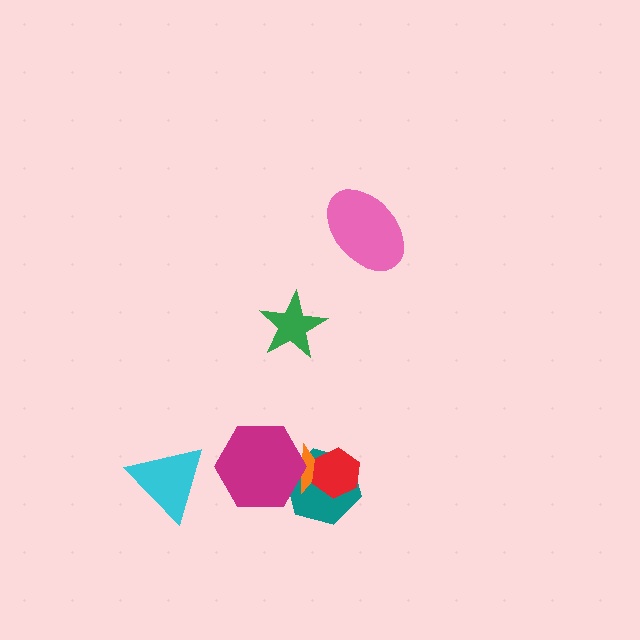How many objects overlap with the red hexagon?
2 objects overlap with the red hexagon.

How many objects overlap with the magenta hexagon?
2 objects overlap with the magenta hexagon.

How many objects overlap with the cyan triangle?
0 objects overlap with the cyan triangle.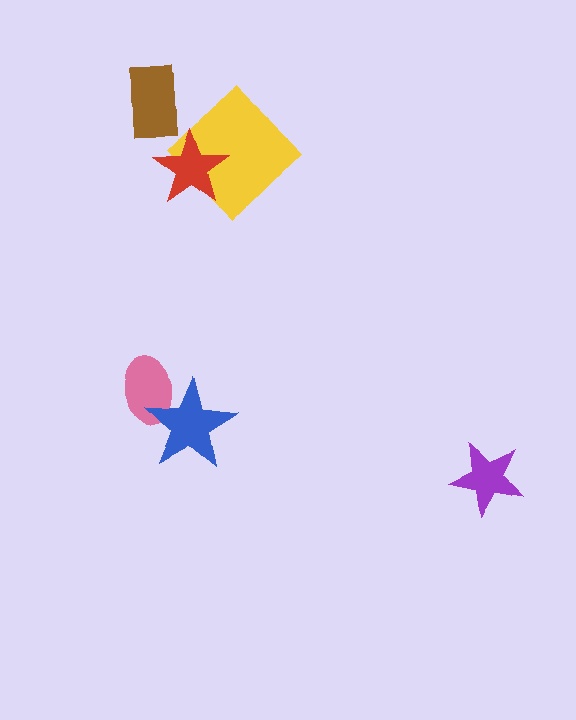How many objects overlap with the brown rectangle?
0 objects overlap with the brown rectangle.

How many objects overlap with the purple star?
0 objects overlap with the purple star.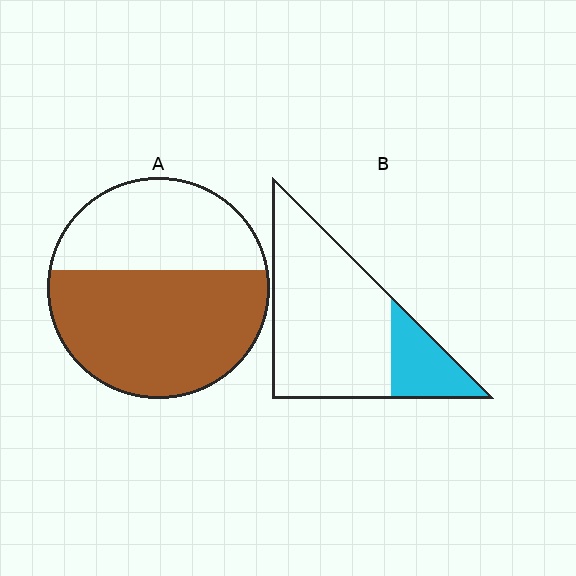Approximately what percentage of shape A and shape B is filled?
A is approximately 60% and B is approximately 20%.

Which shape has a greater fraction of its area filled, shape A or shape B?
Shape A.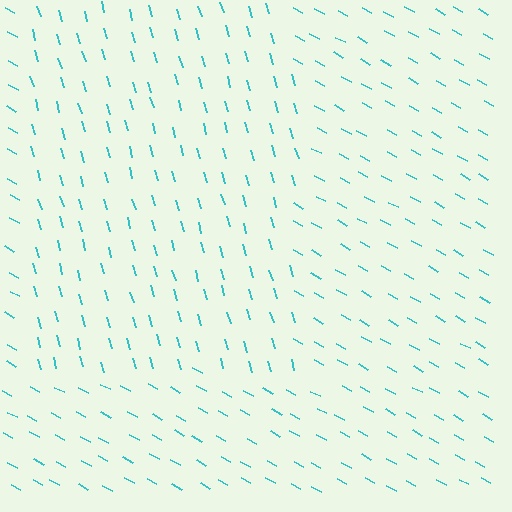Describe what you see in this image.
The image is filled with small cyan line segments. A rectangle region in the image has lines oriented differently from the surrounding lines, creating a visible texture boundary.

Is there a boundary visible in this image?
Yes, there is a texture boundary formed by a change in line orientation.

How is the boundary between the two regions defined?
The boundary is defined purely by a change in line orientation (approximately 45 degrees difference). All lines are the same color and thickness.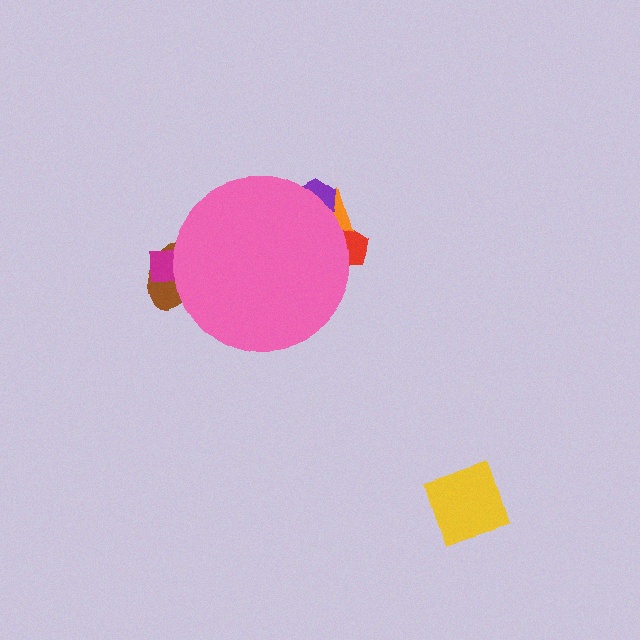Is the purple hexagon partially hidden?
Yes, the purple hexagon is partially hidden behind the pink circle.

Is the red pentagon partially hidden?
Yes, the red pentagon is partially hidden behind the pink circle.